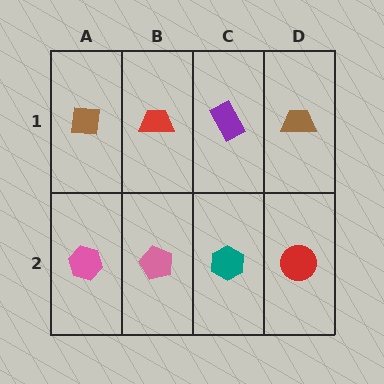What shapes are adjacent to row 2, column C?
A purple rectangle (row 1, column C), a pink pentagon (row 2, column B), a red circle (row 2, column D).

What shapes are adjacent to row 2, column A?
A brown square (row 1, column A), a pink pentagon (row 2, column B).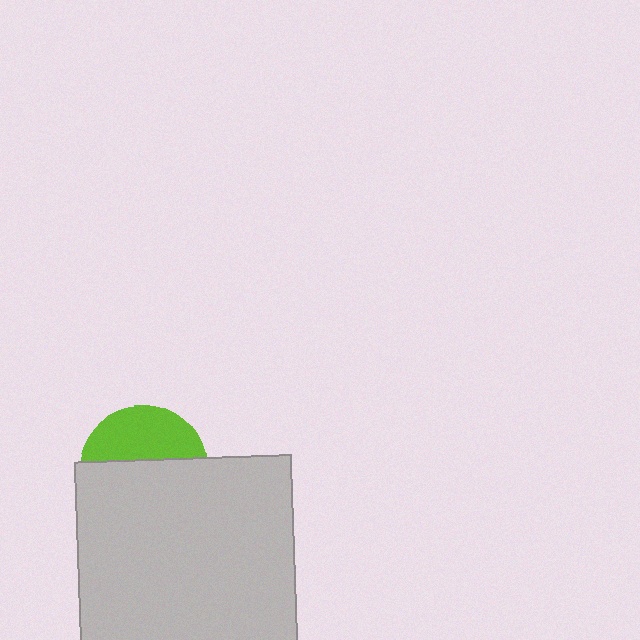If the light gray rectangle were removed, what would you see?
You would see the complete lime circle.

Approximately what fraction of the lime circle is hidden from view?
Roughly 59% of the lime circle is hidden behind the light gray rectangle.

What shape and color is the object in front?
The object in front is a light gray rectangle.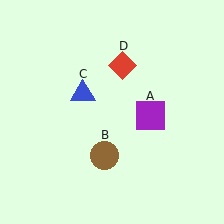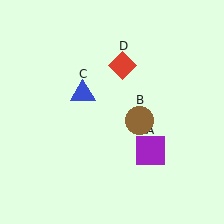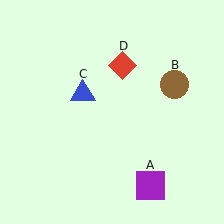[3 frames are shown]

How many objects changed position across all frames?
2 objects changed position: purple square (object A), brown circle (object B).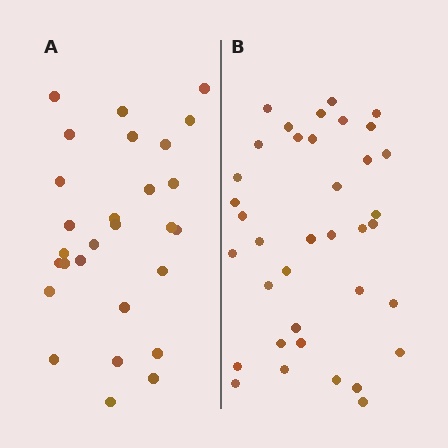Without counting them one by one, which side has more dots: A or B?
Region B (the right region) has more dots.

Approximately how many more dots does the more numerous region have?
Region B has roughly 8 or so more dots than region A.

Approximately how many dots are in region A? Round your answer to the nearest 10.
About 30 dots. (The exact count is 28, which rounds to 30.)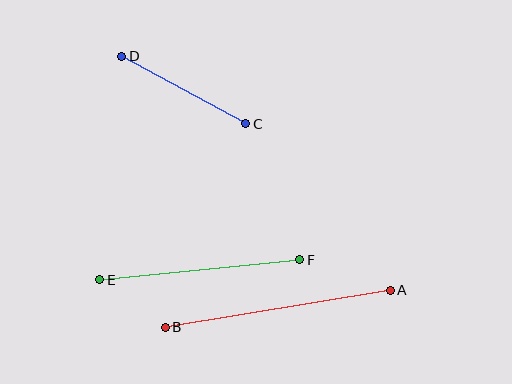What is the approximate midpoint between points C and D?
The midpoint is at approximately (184, 90) pixels.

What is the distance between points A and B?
The distance is approximately 228 pixels.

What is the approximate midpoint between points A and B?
The midpoint is at approximately (278, 309) pixels.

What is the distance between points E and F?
The distance is approximately 201 pixels.